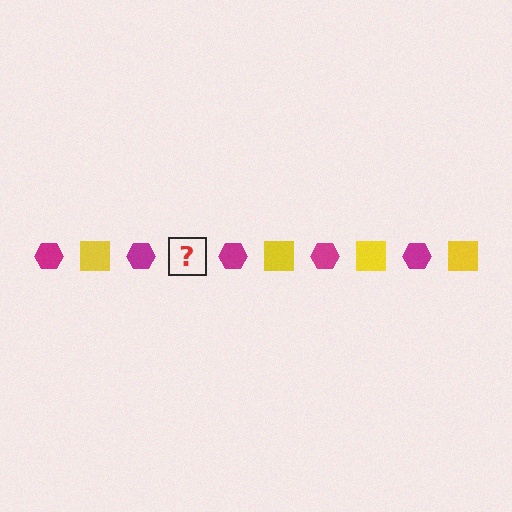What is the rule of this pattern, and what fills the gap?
The rule is that the pattern alternates between magenta hexagon and yellow square. The gap should be filled with a yellow square.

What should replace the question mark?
The question mark should be replaced with a yellow square.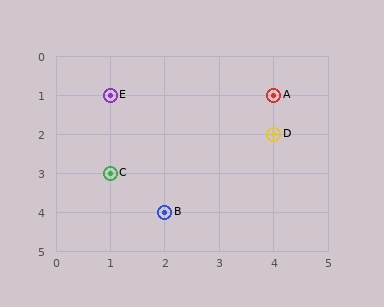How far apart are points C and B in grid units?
Points C and B are 1 column and 1 row apart (about 1.4 grid units diagonally).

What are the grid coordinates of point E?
Point E is at grid coordinates (1, 1).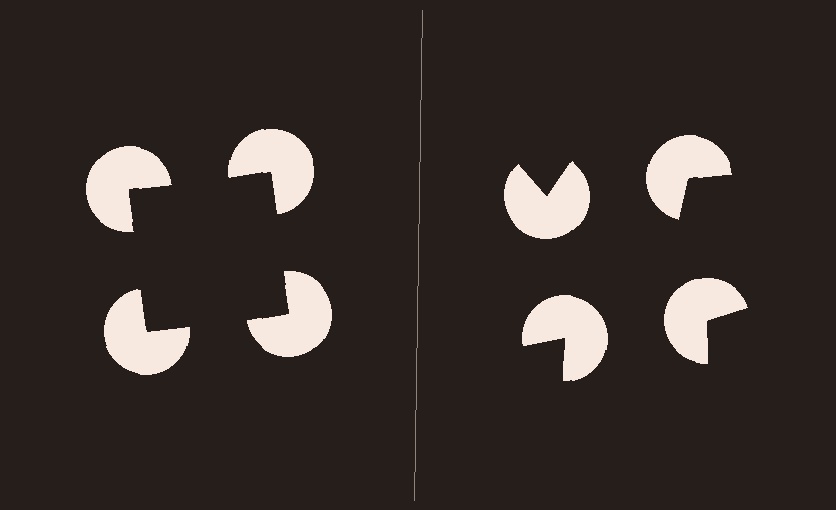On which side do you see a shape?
An illusory square appears on the left side. On the right side the wedge cuts are rotated, so no coherent shape forms.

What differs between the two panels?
The pac-man discs are positioned identically on both sides; only the wedge orientations differ. On the left they align to a square; on the right they are misaligned.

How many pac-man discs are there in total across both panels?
8 — 4 on each side.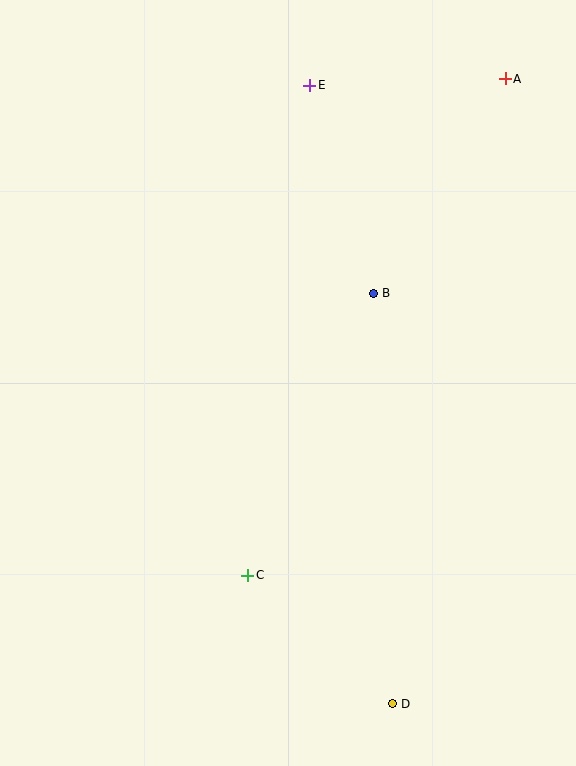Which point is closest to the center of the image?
Point B at (374, 293) is closest to the center.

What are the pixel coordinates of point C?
Point C is at (248, 575).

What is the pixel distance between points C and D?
The distance between C and D is 194 pixels.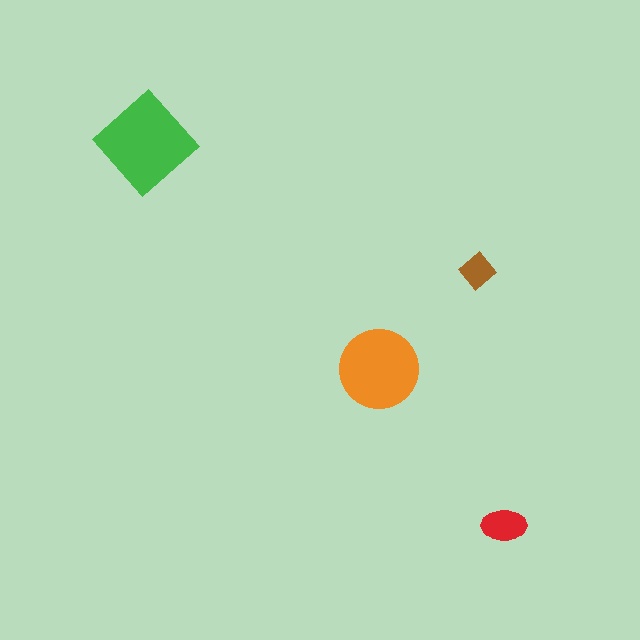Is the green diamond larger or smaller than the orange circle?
Larger.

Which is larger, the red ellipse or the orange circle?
The orange circle.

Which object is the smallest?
The brown diamond.